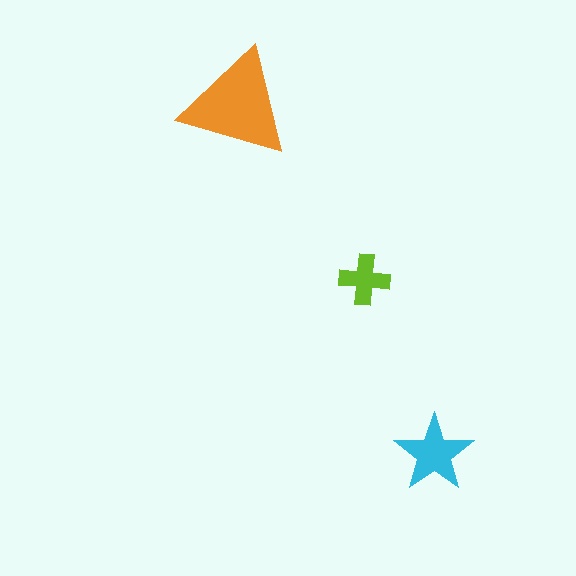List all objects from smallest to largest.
The lime cross, the cyan star, the orange triangle.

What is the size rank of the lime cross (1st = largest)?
3rd.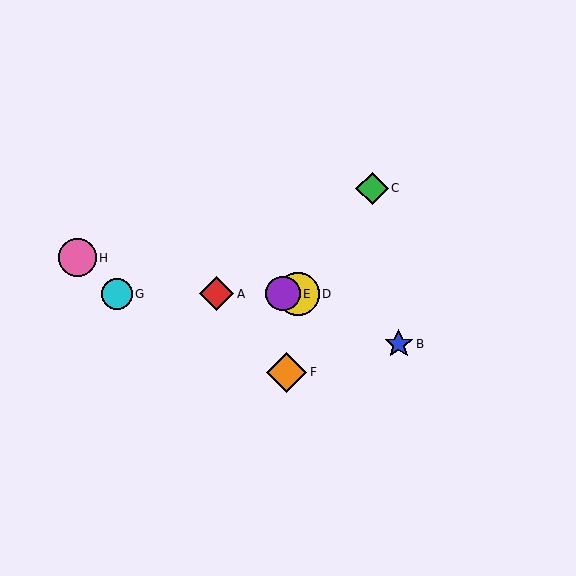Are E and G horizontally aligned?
Yes, both are at y≈294.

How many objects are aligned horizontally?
4 objects (A, D, E, G) are aligned horizontally.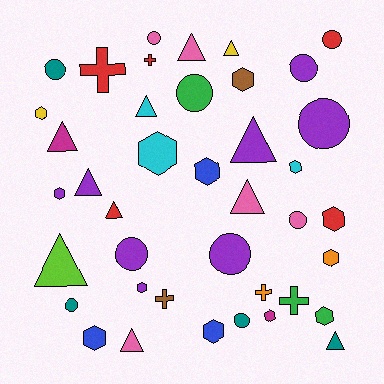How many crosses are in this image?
There are 5 crosses.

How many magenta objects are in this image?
There are 2 magenta objects.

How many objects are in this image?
There are 40 objects.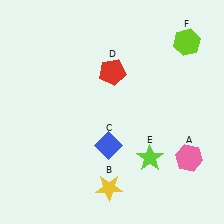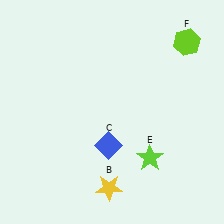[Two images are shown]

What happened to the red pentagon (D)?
The red pentagon (D) was removed in Image 2. It was in the top-right area of Image 1.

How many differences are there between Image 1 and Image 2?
There are 2 differences between the two images.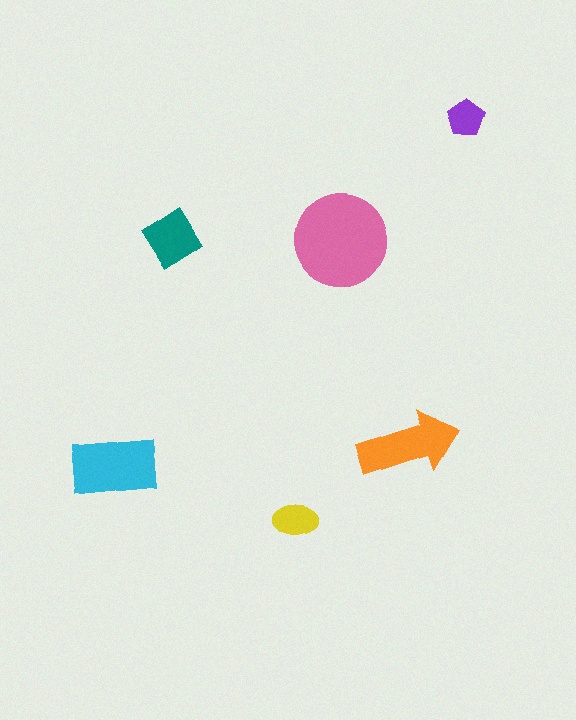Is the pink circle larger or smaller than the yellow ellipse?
Larger.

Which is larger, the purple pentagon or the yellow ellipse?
The yellow ellipse.